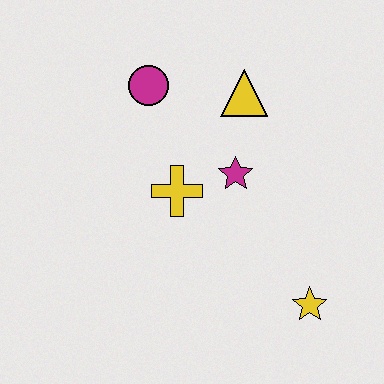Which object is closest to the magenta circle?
The yellow triangle is closest to the magenta circle.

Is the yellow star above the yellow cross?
No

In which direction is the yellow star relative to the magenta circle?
The yellow star is below the magenta circle.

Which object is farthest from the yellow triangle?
The yellow star is farthest from the yellow triangle.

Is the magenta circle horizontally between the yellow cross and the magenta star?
No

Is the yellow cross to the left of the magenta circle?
No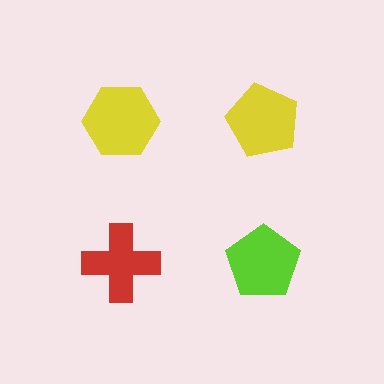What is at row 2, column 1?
A red cross.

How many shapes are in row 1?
2 shapes.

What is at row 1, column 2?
A yellow pentagon.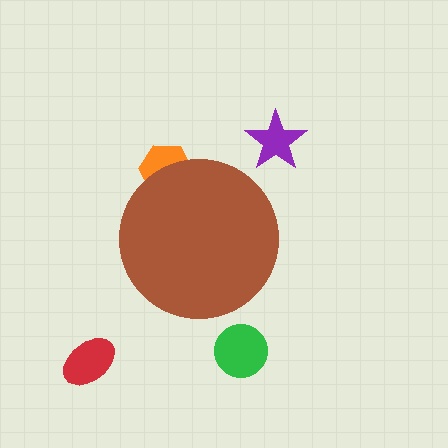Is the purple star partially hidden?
No, the purple star is fully visible.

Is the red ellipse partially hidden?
No, the red ellipse is fully visible.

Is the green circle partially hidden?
No, the green circle is fully visible.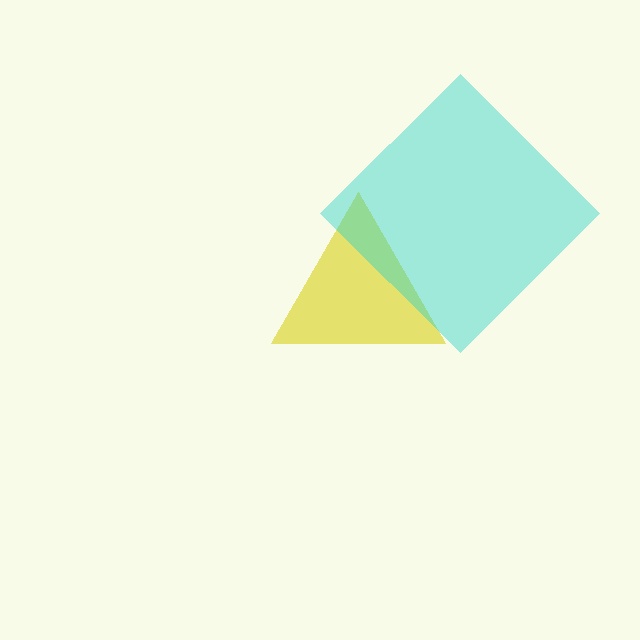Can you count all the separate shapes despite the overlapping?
Yes, there are 2 separate shapes.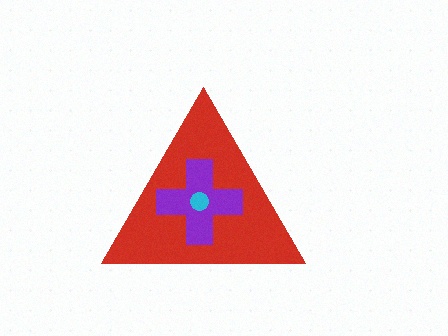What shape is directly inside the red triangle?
The purple cross.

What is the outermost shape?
The red triangle.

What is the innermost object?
The cyan circle.